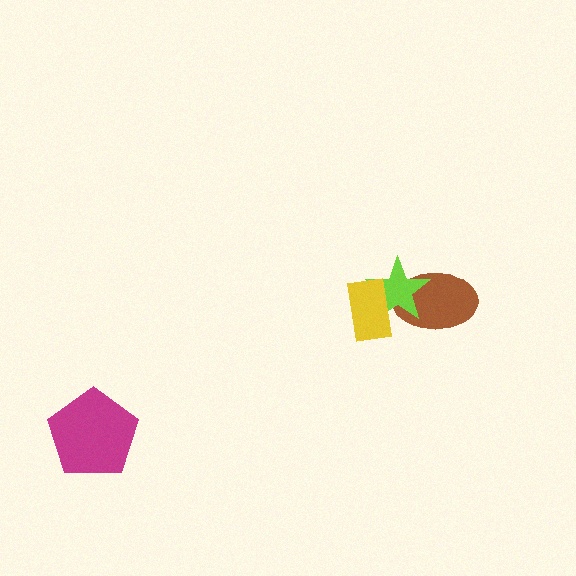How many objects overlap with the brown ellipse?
1 object overlaps with the brown ellipse.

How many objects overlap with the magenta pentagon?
0 objects overlap with the magenta pentagon.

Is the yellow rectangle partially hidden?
No, no other shape covers it.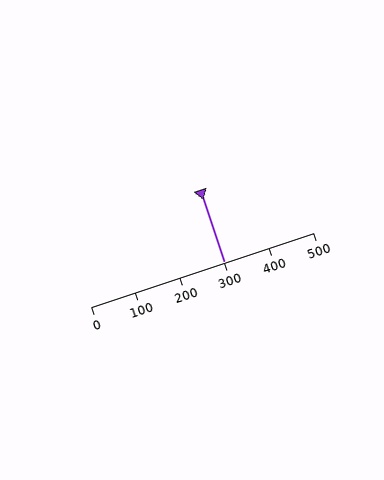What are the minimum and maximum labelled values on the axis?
The axis runs from 0 to 500.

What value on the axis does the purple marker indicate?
The marker indicates approximately 300.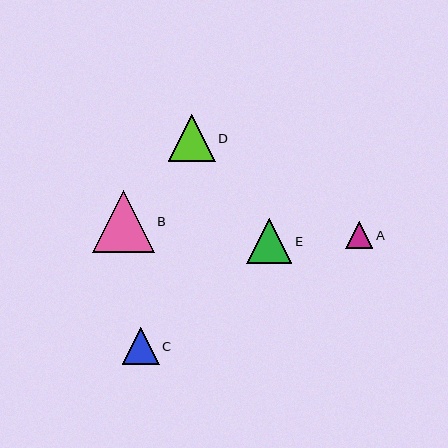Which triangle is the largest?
Triangle B is the largest with a size of approximately 62 pixels.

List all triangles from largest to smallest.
From largest to smallest: B, D, E, C, A.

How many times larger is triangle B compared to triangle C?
Triangle B is approximately 1.7 times the size of triangle C.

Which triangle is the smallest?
Triangle A is the smallest with a size of approximately 27 pixels.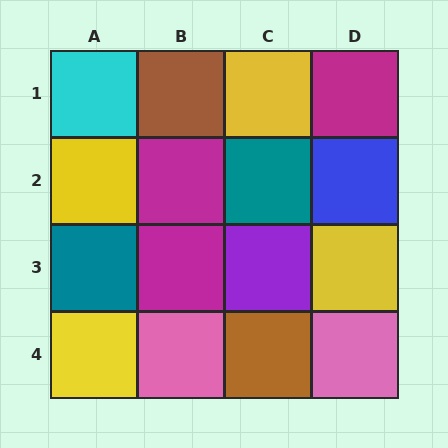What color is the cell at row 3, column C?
Purple.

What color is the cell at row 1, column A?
Cyan.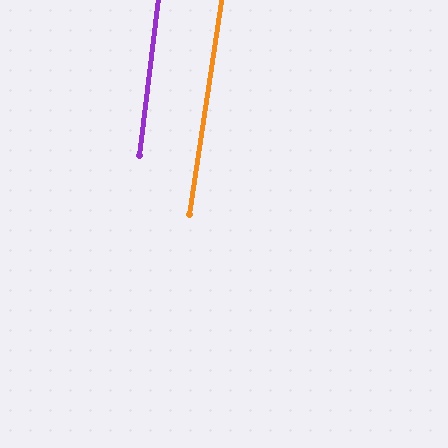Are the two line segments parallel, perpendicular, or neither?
Parallel — their directions differ by only 1.7°.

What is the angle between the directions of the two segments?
Approximately 2 degrees.